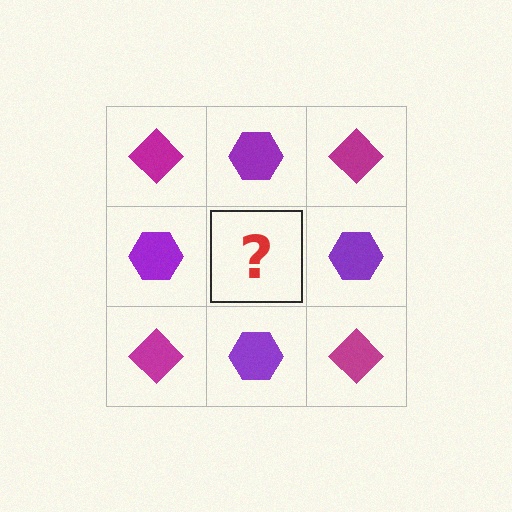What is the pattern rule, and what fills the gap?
The rule is that it alternates magenta diamond and purple hexagon in a checkerboard pattern. The gap should be filled with a magenta diamond.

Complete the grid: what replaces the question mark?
The question mark should be replaced with a magenta diamond.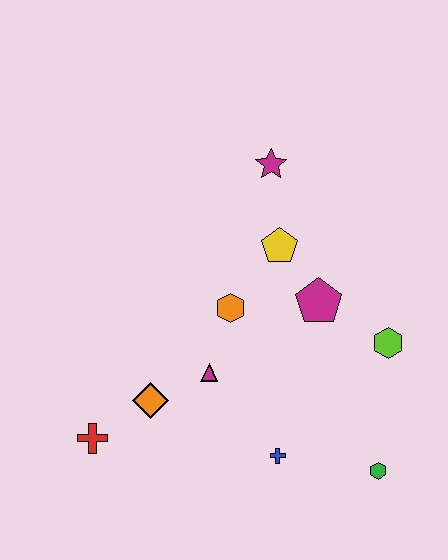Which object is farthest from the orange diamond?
The magenta star is farthest from the orange diamond.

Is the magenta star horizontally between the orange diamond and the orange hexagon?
No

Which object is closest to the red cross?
The orange diamond is closest to the red cross.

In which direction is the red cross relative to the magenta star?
The red cross is below the magenta star.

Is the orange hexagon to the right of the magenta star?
No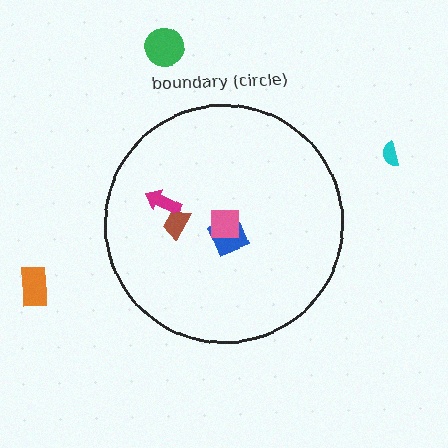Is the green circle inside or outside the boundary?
Outside.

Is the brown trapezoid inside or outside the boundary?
Inside.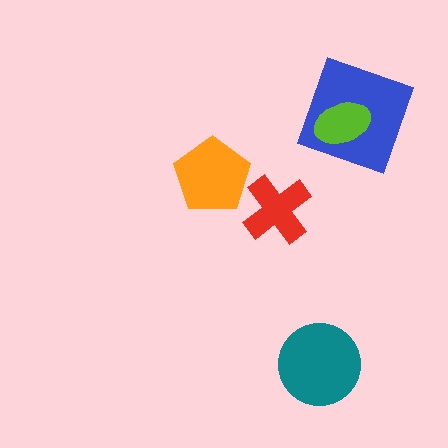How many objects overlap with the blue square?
1 object overlaps with the blue square.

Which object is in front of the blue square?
The lime ellipse is in front of the blue square.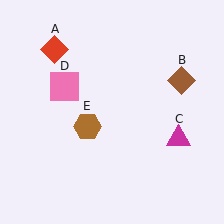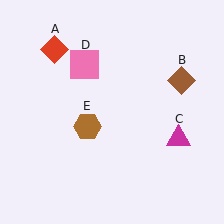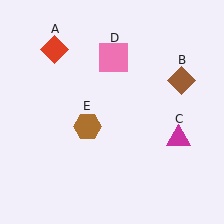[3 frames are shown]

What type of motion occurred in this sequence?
The pink square (object D) rotated clockwise around the center of the scene.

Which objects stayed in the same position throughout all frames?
Red diamond (object A) and brown diamond (object B) and magenta triangle (object C) and brown hexagon (object E) remained stationary.